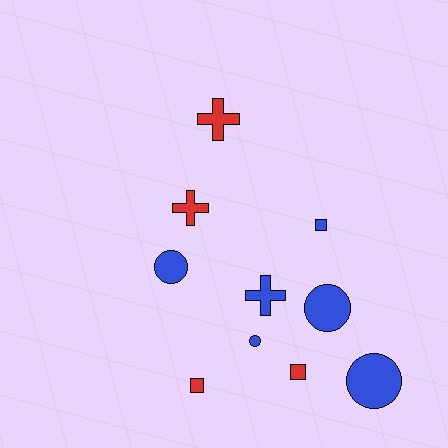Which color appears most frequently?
Blue, with 6 objects.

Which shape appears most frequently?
Circle, with 4 objects.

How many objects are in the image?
There are 10 objects.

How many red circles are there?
There are no red circles.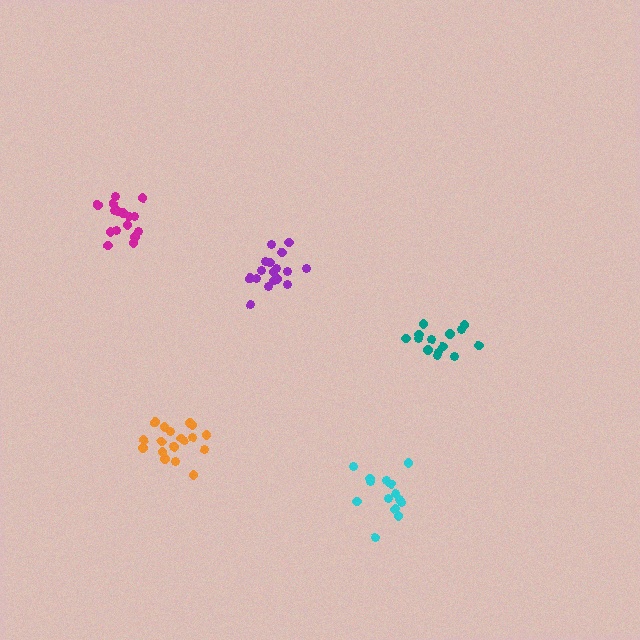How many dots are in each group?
Group 1: 19 dots, Group 2: 14 dots, Group 3: 14 dots, Group 4: 18 dots, Group 5: 16 dots (81 total).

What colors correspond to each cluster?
The clusters are colored: orange, cyan, teal, purple, magenta.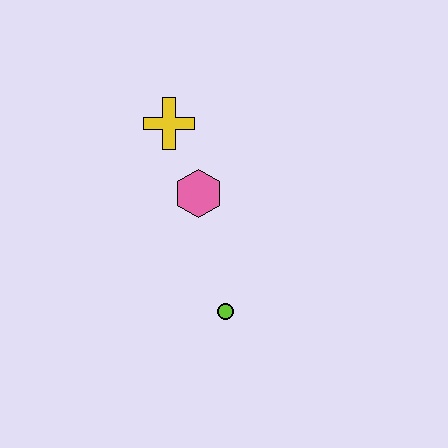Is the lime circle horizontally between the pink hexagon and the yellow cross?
No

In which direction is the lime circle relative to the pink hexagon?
The lime circle is below the pink hexagon.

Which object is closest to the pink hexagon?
The yellow cross is closest to the pink hexagon.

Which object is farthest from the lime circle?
The yellow cross is farthest from the lime circle.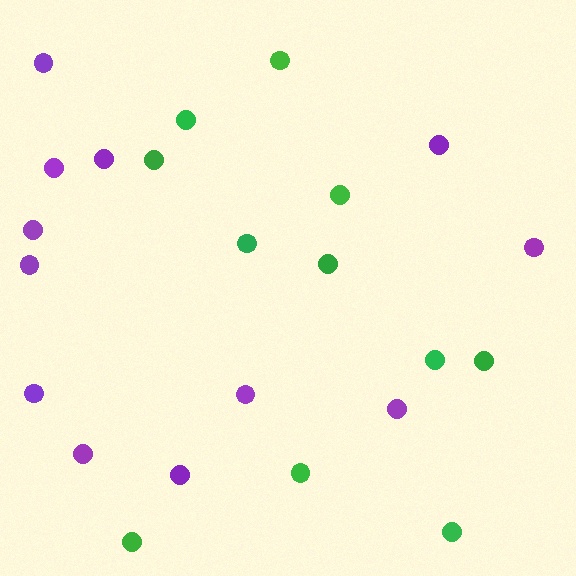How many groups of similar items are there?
There are 2 groups: one group of purple circles (12) and one group of green circles (11).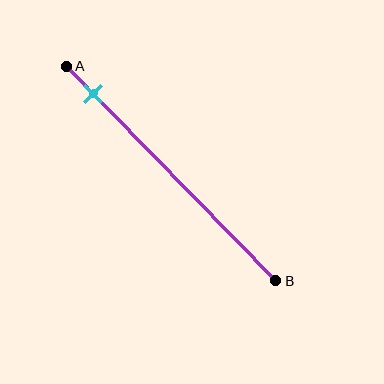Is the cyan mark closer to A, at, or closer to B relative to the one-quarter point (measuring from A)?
The cyan mark is closer to point A than the one-quarter point of segment AB.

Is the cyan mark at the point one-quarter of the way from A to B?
No, the mark is at about 15% from A, not at the 25% one-quarter point.